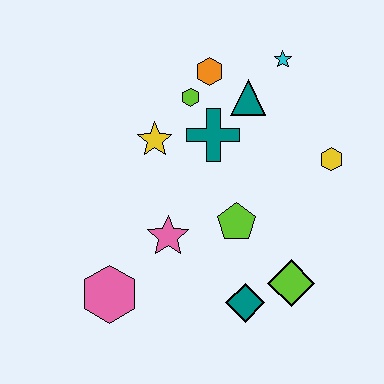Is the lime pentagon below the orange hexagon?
Yes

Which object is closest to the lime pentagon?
The pink star is closest to the lime pentagon.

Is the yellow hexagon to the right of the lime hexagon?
Yes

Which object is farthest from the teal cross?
The pink hexagon is farthest from the teal cross.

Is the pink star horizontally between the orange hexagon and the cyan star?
No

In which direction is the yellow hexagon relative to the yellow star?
The yellow hexagon is to the right of the yellow star.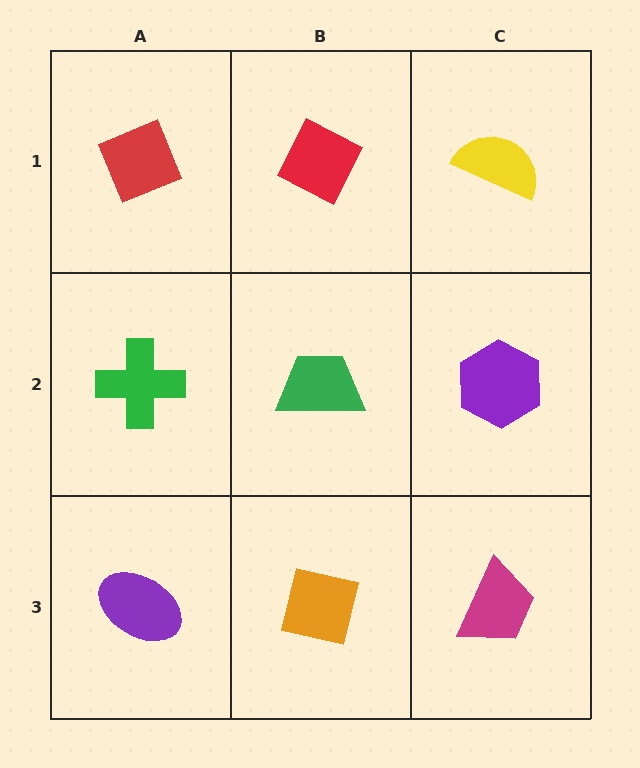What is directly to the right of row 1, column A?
A red diamond.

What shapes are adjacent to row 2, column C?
A yellow semicircle (row 1, column C), a magenta trapezoid (row 3, column C), a green trapezoid (row 2, column B).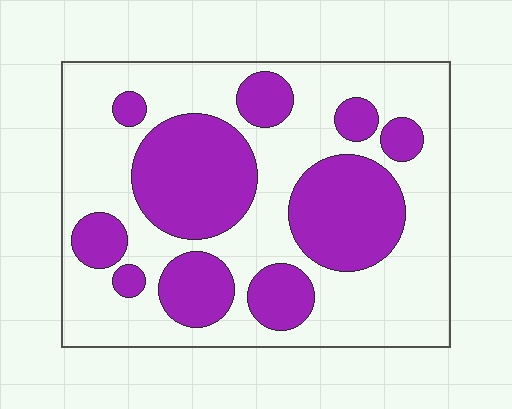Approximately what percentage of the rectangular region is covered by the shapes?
Approximately 40%.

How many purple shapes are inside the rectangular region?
10.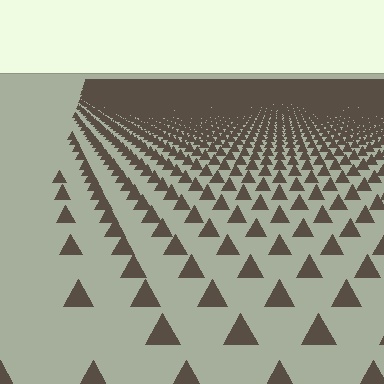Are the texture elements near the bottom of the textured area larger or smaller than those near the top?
Larger. Near the bottom, elements are closer to the viewer and appear at a bigger on-screen size.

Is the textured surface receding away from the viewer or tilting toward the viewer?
The surface is receding away from the viewer. Texture elements get smaller and denser toward the top.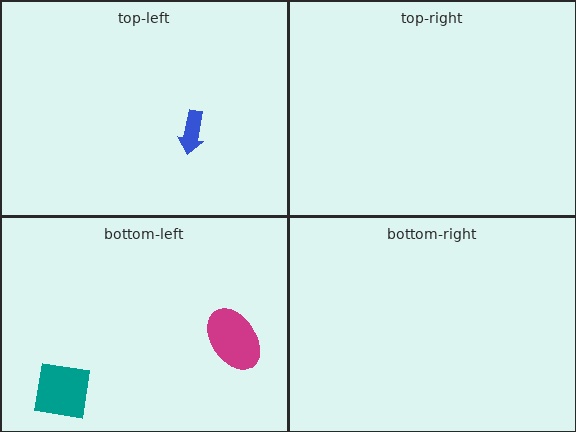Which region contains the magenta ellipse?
The bottom-left region.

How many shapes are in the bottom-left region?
2.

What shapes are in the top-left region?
The blue arrow.